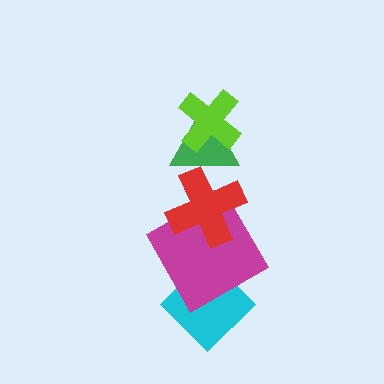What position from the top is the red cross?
The red cross is 3rd from the top.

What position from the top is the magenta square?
The magenta square is 4th from the top.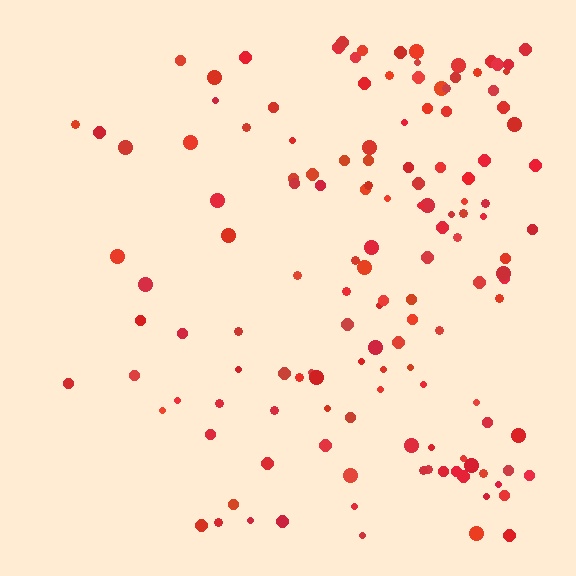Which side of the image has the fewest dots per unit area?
The left.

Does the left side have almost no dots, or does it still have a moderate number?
Still a moderate number, just noticeably fewer than the right.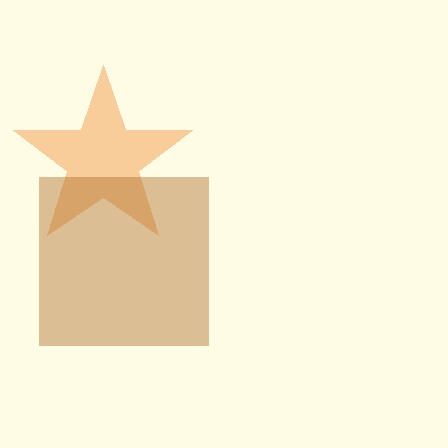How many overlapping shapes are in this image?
There are 2 overlapping shapes in the image.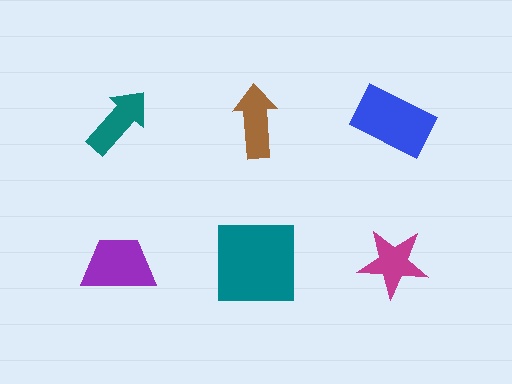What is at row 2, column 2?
A teal square.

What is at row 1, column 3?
A blue rectangle.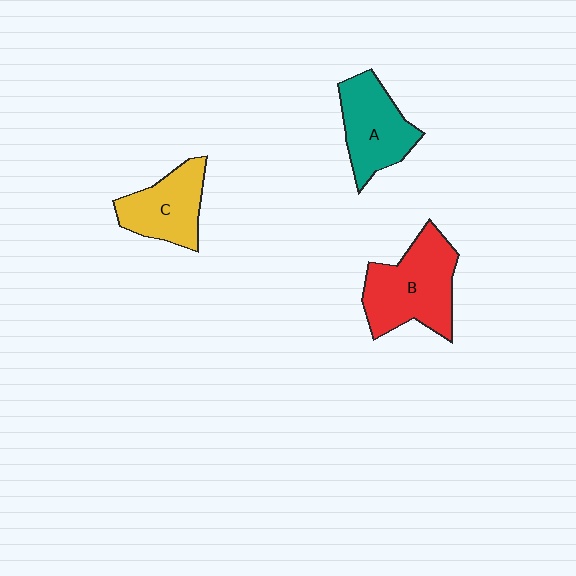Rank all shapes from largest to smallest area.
From largest to smallest: B (red), A (teal), C (yellow).